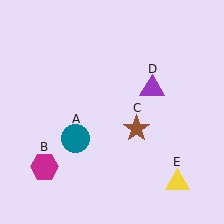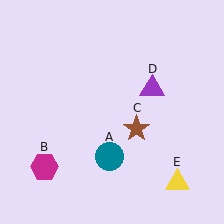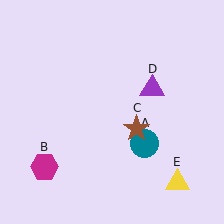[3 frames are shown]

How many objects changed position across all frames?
1 object changed position: teal circle (object A).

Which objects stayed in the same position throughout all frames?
Magenta hexagon (object B) and brown star (object C) and purple triangle (object D) and yellow triangle (object E) remained stationary.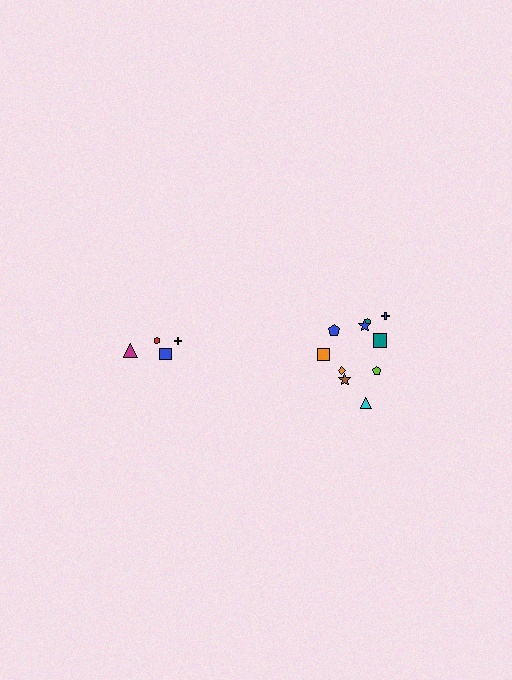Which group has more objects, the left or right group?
The right group.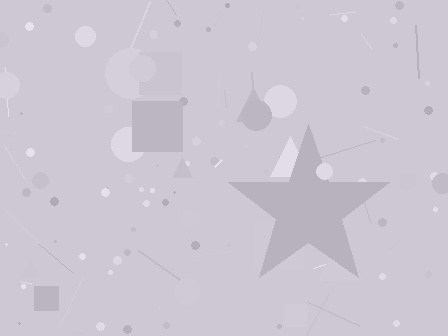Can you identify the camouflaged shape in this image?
The camouflaged shape is a star.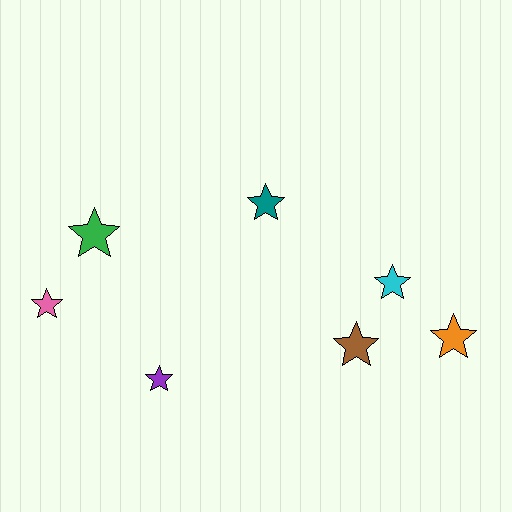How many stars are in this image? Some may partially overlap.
There are 7 stars.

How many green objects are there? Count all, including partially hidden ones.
There is 1 green object.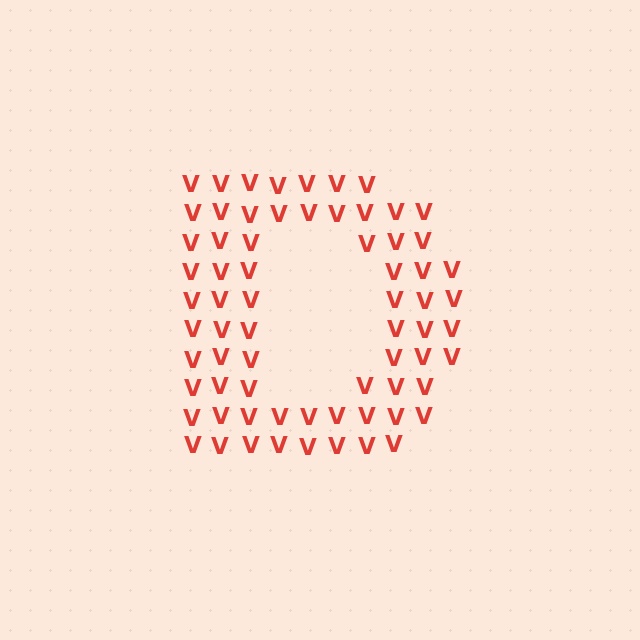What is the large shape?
The large shape is the letter D.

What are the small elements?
The small elements are letter V's.